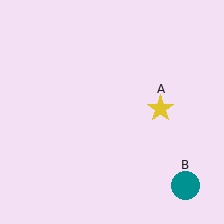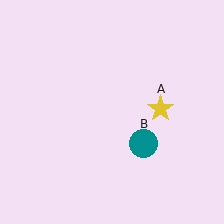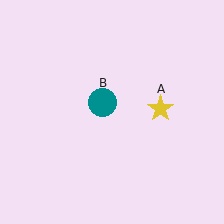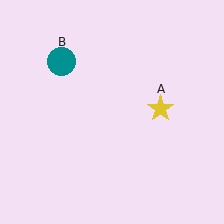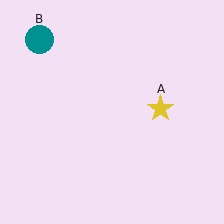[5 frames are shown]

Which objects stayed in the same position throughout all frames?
Yellow star (object A) remained stationary.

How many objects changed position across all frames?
1 object changed position: teal circle (object B).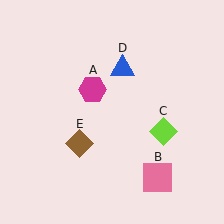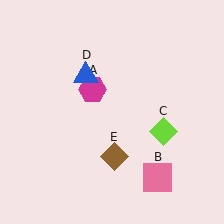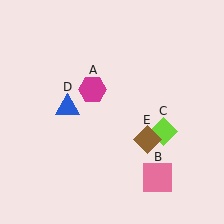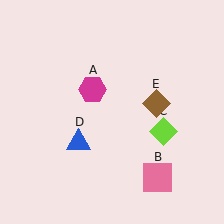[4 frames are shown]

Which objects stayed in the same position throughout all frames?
Magenta hexagon (object A) and pink square (object B) and lime diamond (object C) remained stationary.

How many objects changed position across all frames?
2 objects changed position: blue triangle (object D), brown diamond (object E).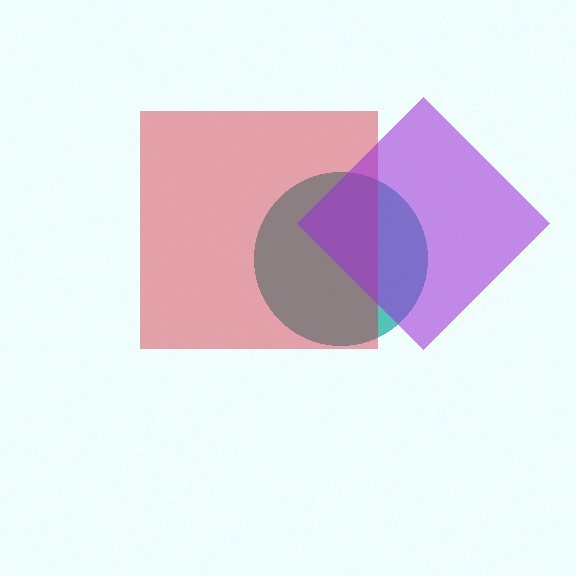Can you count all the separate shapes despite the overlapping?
Yes, there are 3 separate shapes.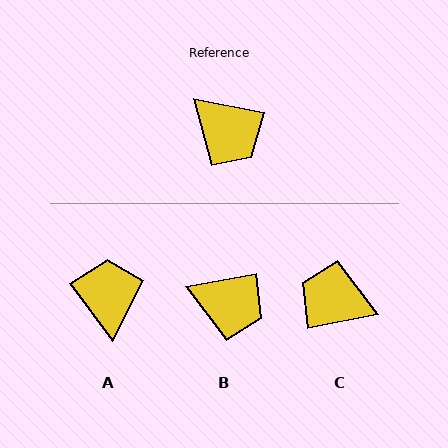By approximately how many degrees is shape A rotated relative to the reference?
Approximately 138 degrees counter-clockwise.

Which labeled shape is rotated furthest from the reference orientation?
C, about 158 degrees away.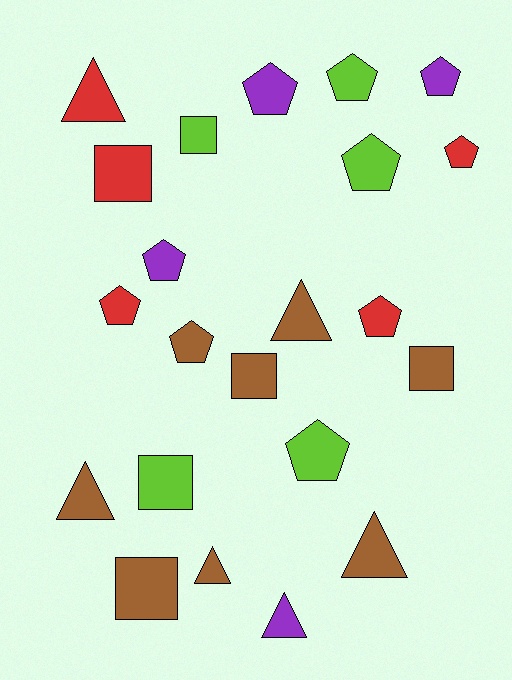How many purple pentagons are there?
There are 3 purple pentagons.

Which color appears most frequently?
Brown, with 8 objects.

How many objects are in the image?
There are 22 objects.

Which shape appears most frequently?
Pentagon, with 10 objects.